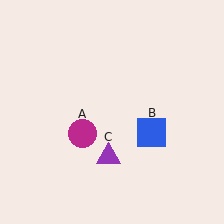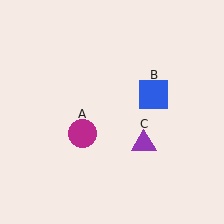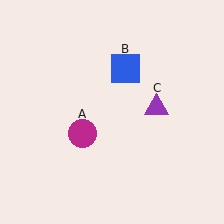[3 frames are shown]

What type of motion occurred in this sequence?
The blue square (object B), purple triangle (object C) rotated counterclockwise around the center of the scene.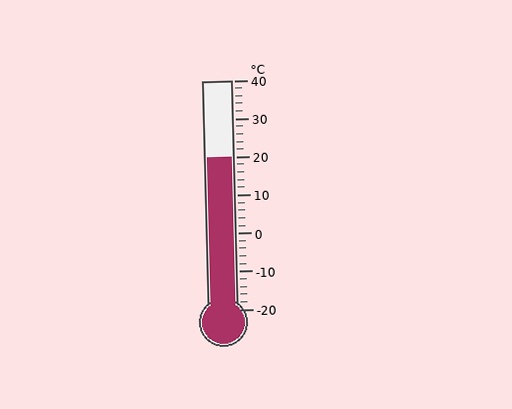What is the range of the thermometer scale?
The thermometer scale ranges from -20°C to 40°C.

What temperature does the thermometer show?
The thermometer shows approximately 20°C.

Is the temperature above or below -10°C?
The temperature is above -10°C.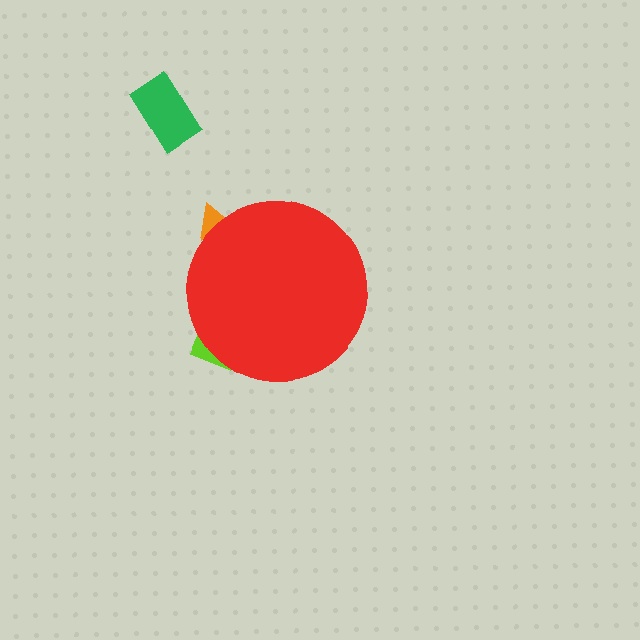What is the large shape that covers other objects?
A red circle.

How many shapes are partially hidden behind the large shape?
2 shapes are partially hidden.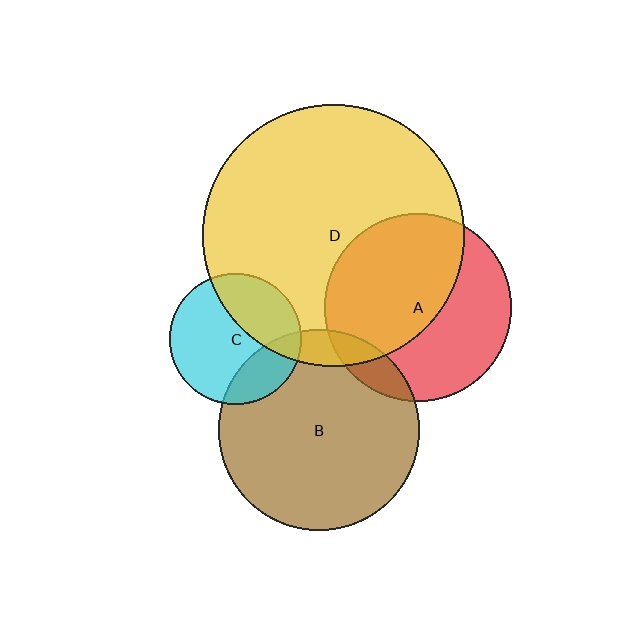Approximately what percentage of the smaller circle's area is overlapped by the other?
Approximately 25%.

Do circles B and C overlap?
Yes.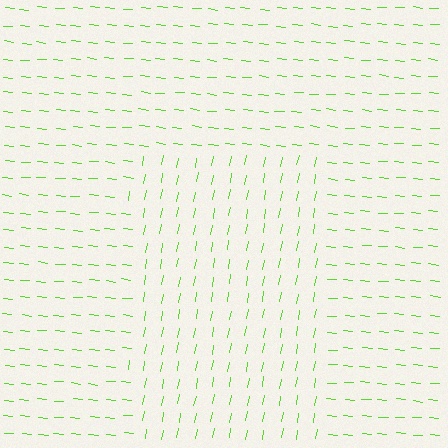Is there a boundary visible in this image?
Yes, there is a texture boundary formed by a change in line orientation.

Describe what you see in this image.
The image is filled with small lime line segments. A rectangle region in the image has lines oriented differently from the surrounding lines, creating a visible texture boundary.